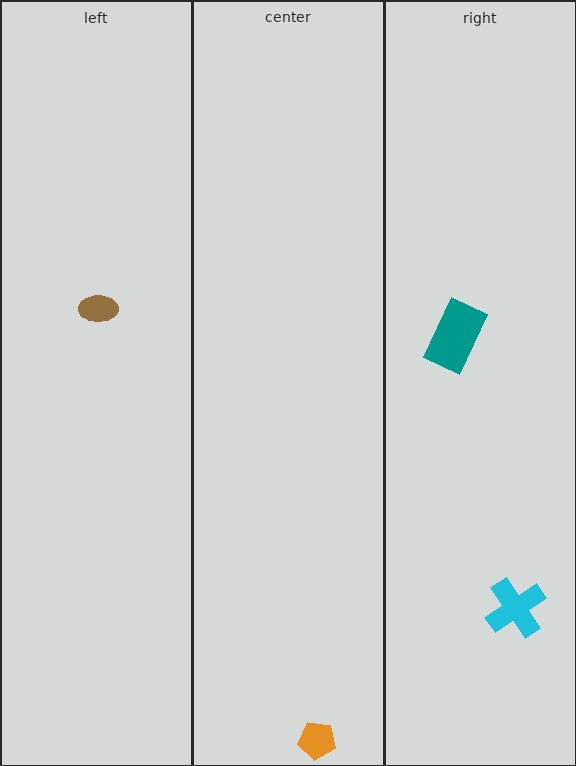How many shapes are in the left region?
1.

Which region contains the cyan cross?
The right region.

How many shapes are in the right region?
2.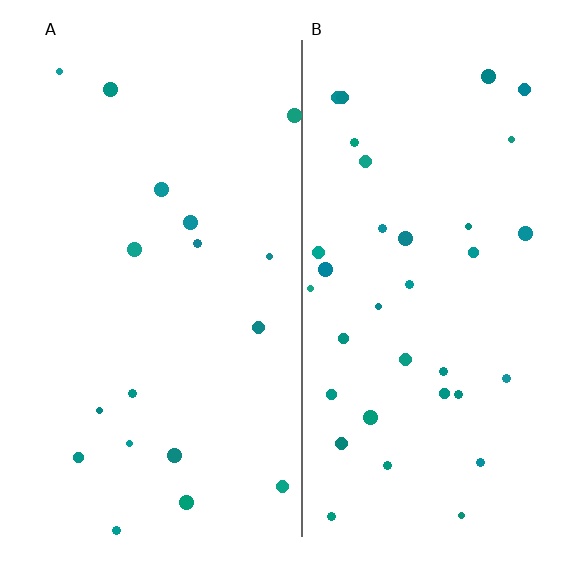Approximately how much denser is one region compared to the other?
Approximately 2.0× — region B over region A.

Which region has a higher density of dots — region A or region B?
B (the right).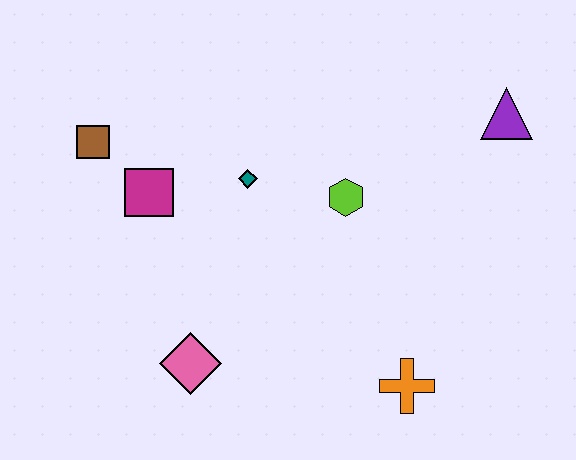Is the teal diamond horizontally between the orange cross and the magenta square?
Yes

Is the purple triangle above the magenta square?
Yes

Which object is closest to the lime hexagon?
The teal diamond is closest to the lime hexagon.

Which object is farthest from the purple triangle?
The brown square is farthest from the purple triangle.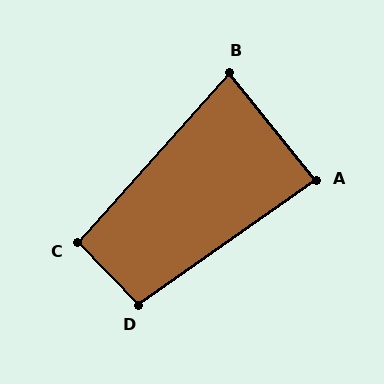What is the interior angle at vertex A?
Approximately 86 degrees (approximately right).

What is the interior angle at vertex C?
Approximately 94 degrees (approximately right).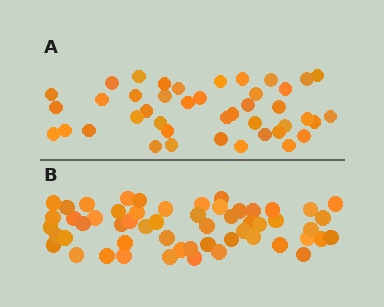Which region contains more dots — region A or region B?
Region B (the bottom region) has more dots.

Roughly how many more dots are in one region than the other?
Region B has approximately 15 more dots than region A.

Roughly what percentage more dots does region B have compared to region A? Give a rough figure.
About 30% more.